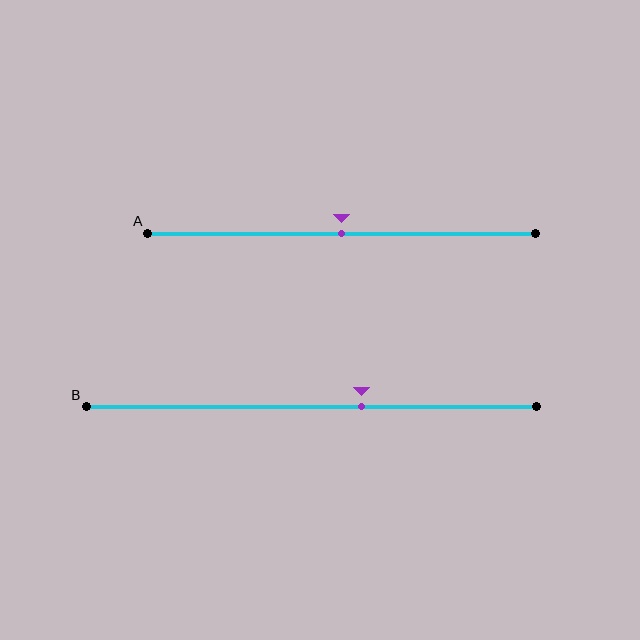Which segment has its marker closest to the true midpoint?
Segment A has its marker closest to the true midpoint.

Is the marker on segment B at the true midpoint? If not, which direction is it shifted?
No, the marker on segment B is shifted to the right by about 11% of the segment length.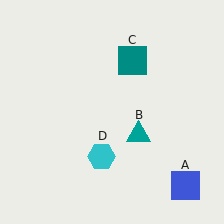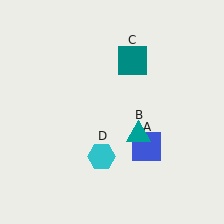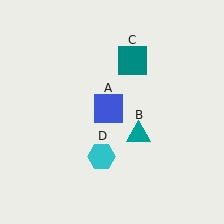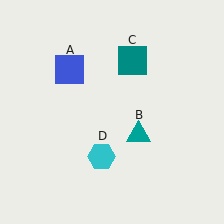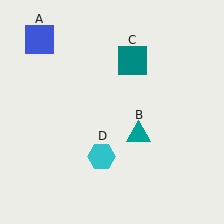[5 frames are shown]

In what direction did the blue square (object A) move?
The blue square (object A) moved up and to the left.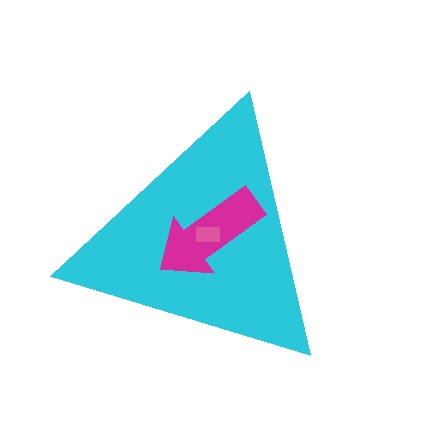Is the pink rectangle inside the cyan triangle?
Yes.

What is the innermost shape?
The pink rectangle.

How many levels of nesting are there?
3.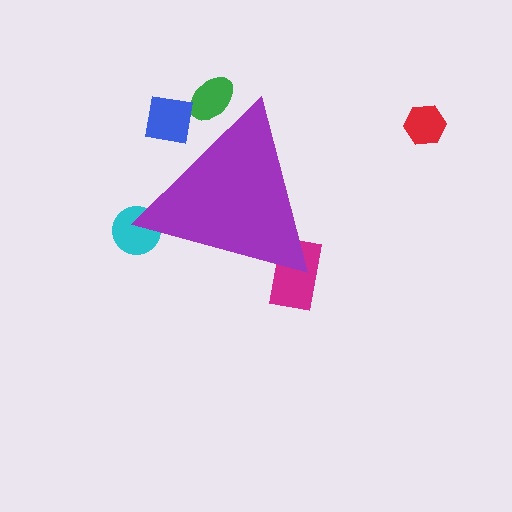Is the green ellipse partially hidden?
Yes, the green ellipse is partially hidden behind the purple triangle.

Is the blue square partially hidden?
Yes, the blue square is partially hidden behind the purple triangle.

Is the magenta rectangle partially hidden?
Yes, the magenta rectangle is partially hidden behind the purple triangle.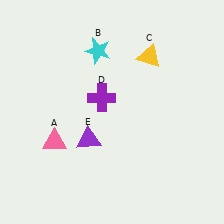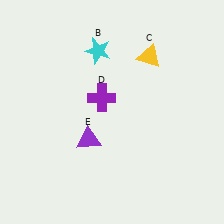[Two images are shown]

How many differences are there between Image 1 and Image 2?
There is 1 difference between the two images.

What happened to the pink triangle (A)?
The pink triangle (A) was removed in Image 2. It was in the bottom-left area of Image 1.